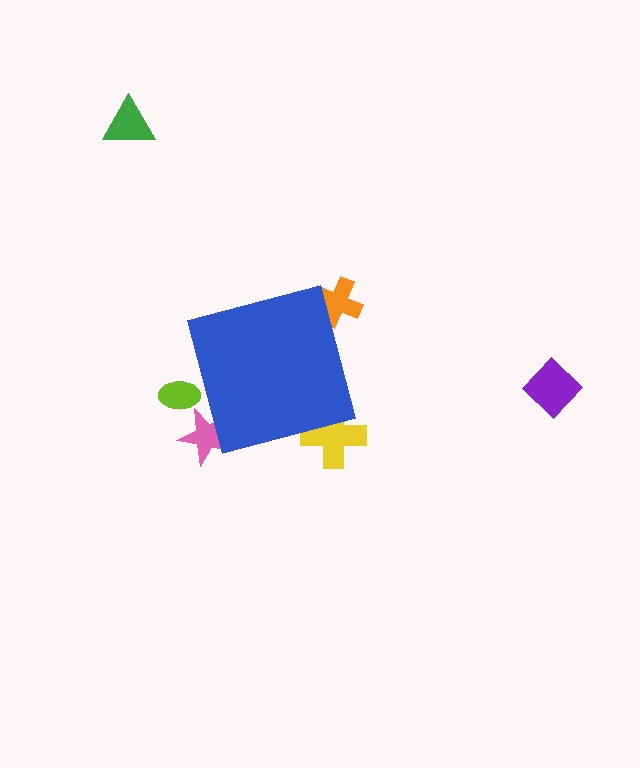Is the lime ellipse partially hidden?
Yes, the lime ellipse is partially hidden behind the blue square.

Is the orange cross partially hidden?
Yes, the orange cross is partially hidden behind the blue square.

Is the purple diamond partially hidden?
No, the purple diamond is fully visible.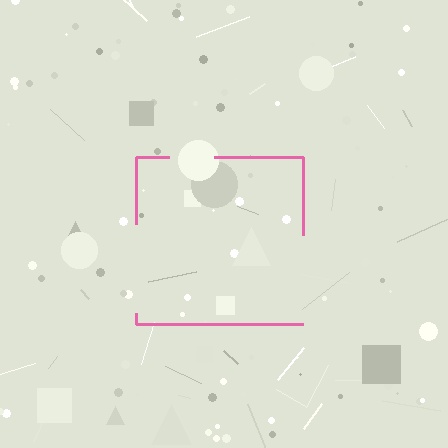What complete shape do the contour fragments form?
The contour fragments form a square.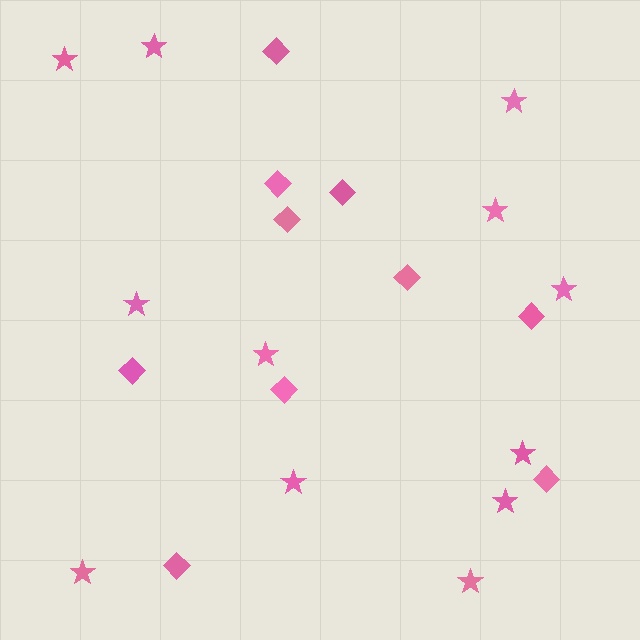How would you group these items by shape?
There are 2 groups: one group of stars (12) and one group of diamonds (10).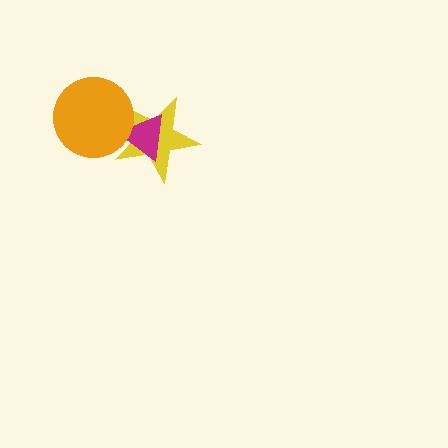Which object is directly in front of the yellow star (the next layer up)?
The magenta triangle is directly in front of the yellow star.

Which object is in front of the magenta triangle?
The orange circle is in front of the magenta triangle.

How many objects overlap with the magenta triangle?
2 objects overlap with the magenta triangle.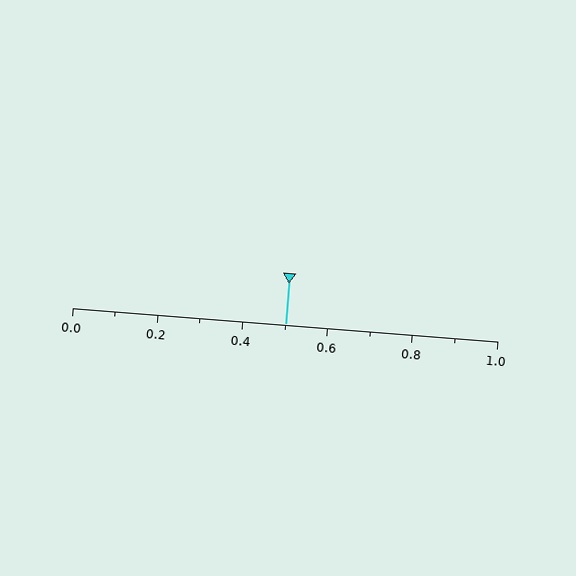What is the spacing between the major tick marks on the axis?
The major ticks are spaced 0.2 apart.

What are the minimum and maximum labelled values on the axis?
The axis runs from 0.0 to 1.0.